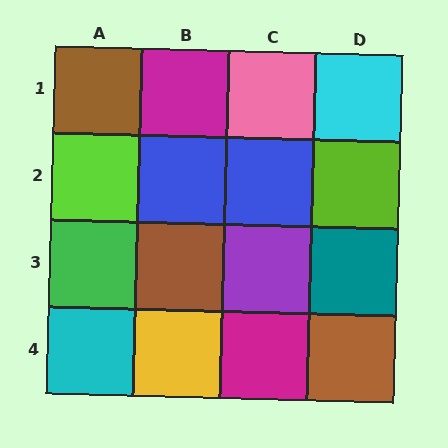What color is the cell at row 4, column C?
Magenta.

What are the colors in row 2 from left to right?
Lime, blue, blue, lime.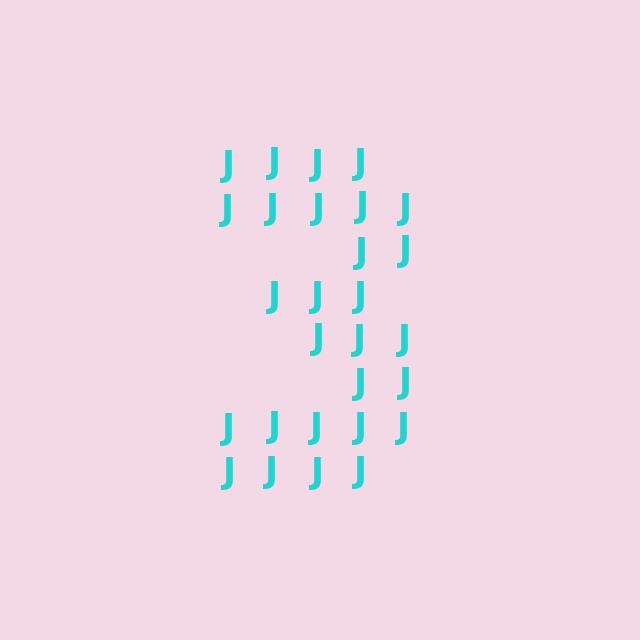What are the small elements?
The small elements are letter J's.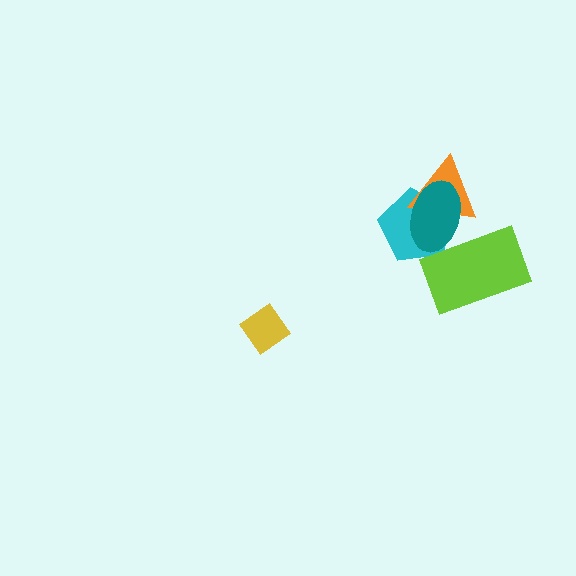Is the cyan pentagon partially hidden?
Yes, it is partially covered by another shape.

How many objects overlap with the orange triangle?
2 objects overlap with the orange triangle.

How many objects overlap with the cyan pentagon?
3 objects overlap with the cyan pentagon.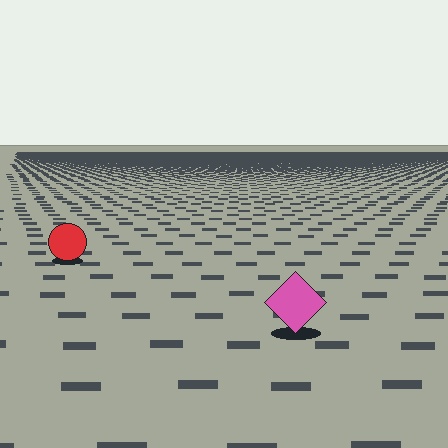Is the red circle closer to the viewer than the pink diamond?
No. The pink diamond is closer — you can tell from the texture gradient: the ground texture is coarser near it.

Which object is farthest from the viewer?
The red circle is farthest from the viewer. It appears smaller and the ground texture around it is denser.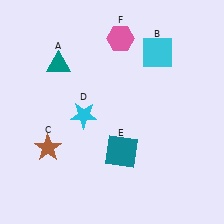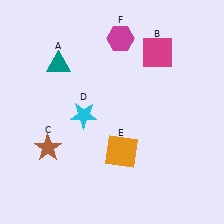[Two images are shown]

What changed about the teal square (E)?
In Image 1, E is teal. In Image 2, it changed to orange.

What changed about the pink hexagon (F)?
In Image 1, F is pink. In Image 2, it changed to magenta.